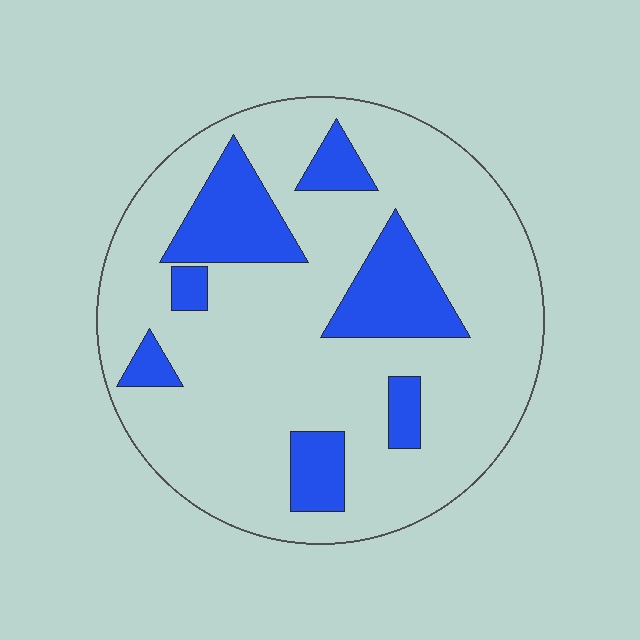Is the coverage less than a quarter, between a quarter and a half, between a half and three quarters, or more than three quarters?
Less than a quarter.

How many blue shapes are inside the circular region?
7.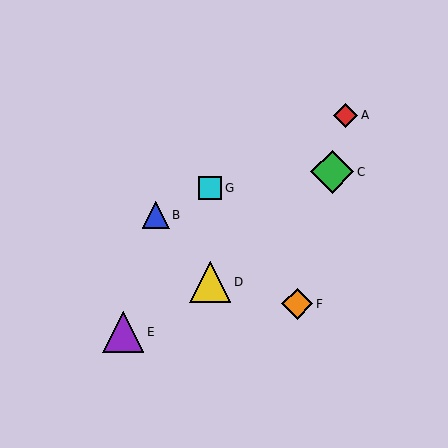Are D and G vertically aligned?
Yes, both are at x≈210.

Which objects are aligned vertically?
Objects D, G are aligned vertically.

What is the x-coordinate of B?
Object B is at x≈156.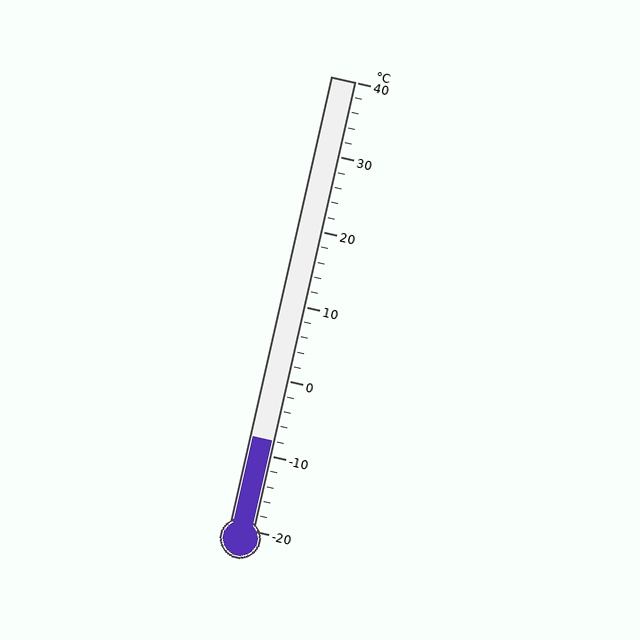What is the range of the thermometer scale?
The thermometer scale ranges from -20°C to 40°C.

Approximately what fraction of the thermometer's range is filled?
The thermometer is filled to approximately 20% of its range.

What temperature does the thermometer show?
The thermometer shows approximately -8°C.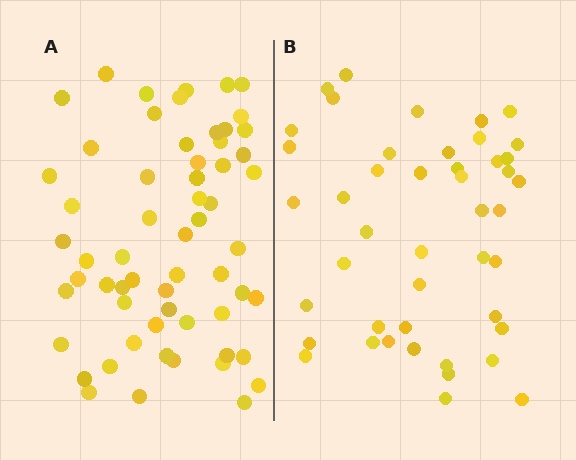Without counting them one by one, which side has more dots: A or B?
Region A (the left region) has more dots.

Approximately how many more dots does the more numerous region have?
Region A has approximately 15 more dots than region B.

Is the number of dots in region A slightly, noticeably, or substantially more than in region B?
Region A has noticeably more, but not dramatically so. The ratio is roughly 1.3 to 1.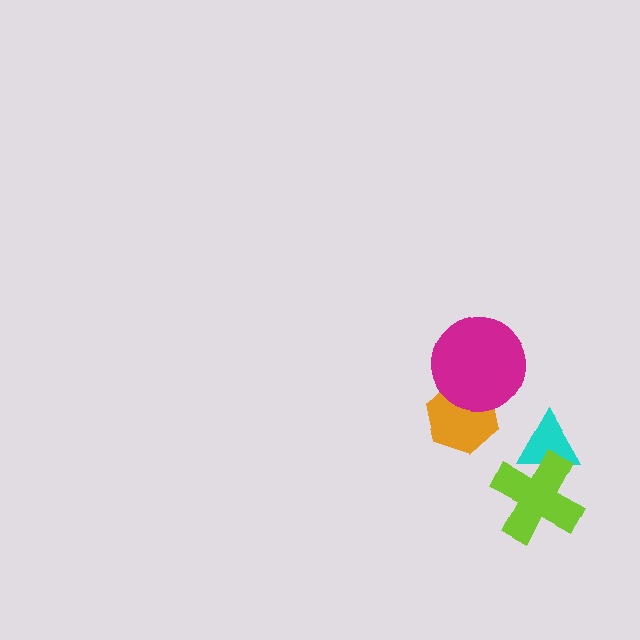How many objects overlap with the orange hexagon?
1 object overlaps with the orange hexagon.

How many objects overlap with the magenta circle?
1 object overlaps with the magenta circle.